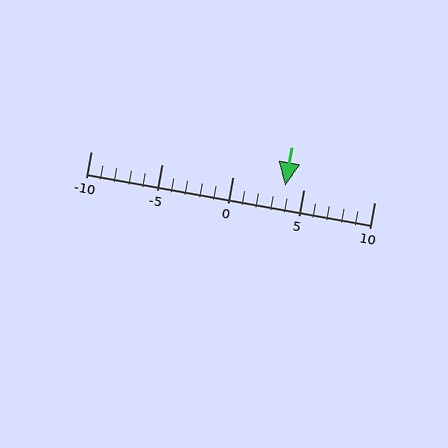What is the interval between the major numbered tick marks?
The major tick marks are spaced 5 units apart.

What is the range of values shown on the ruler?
The ruler shows values from -10 to 10.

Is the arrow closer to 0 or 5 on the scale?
The arrow is closer to 5.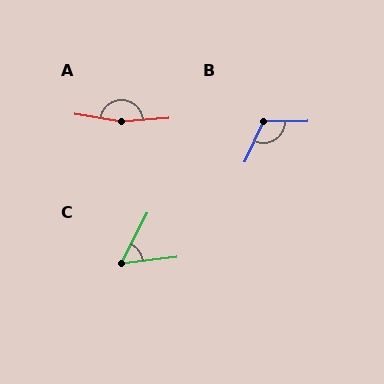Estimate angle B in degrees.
Approximately 115 degrees.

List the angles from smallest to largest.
C (56°), B (115°), A (167°).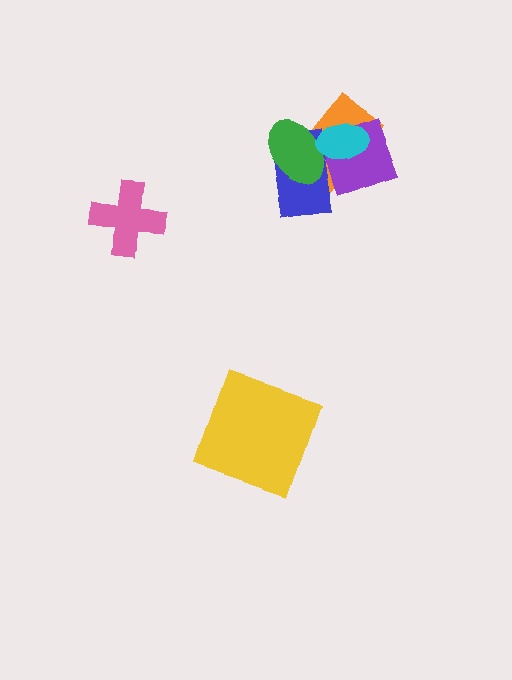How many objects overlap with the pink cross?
0 objects overlap with the pink cross.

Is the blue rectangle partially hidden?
Yes, it is partially covered by another shape.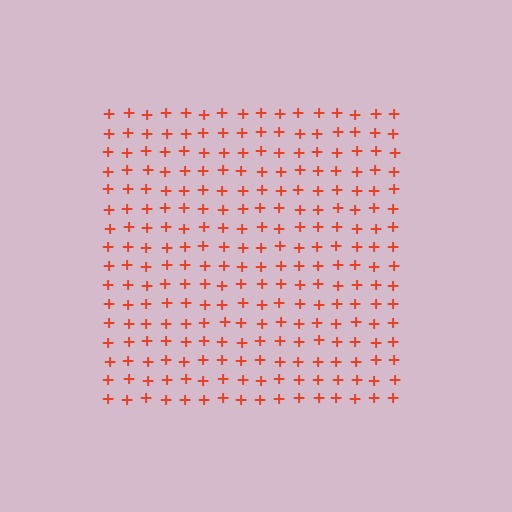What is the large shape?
The large shape is a square.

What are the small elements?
The small elements are plus signs.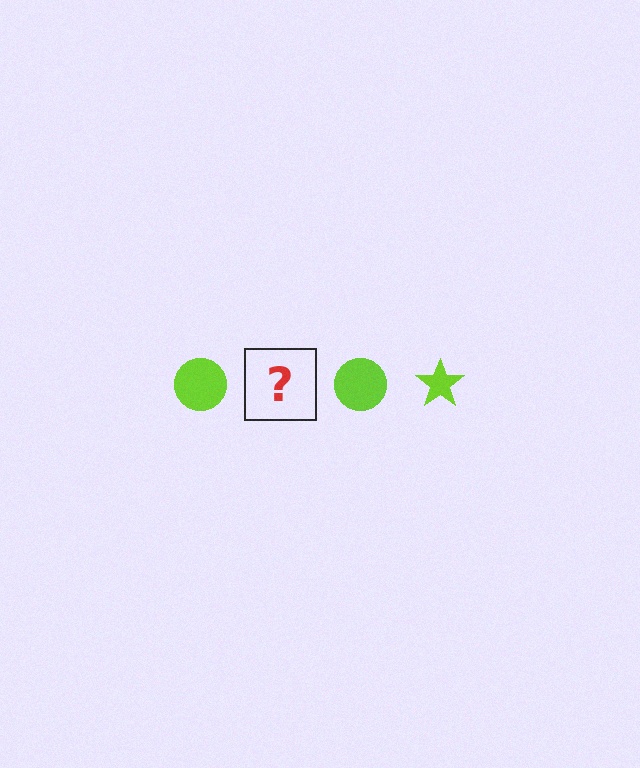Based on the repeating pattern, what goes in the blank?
The blank should be a lime star.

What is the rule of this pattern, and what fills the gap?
The rule is that the pattern cycles through circle, star shapes in lime. The gap should be filled with a lime star.